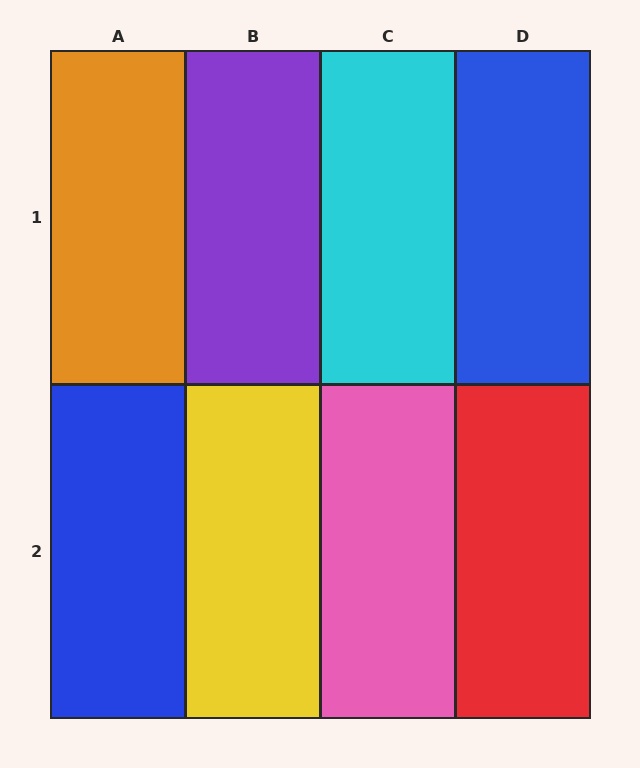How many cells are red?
1 cell is red.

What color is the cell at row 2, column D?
Red.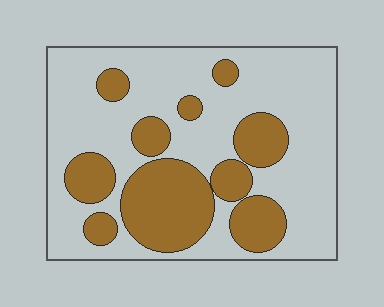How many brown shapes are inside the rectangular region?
10.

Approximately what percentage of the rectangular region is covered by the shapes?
Approximately 30%.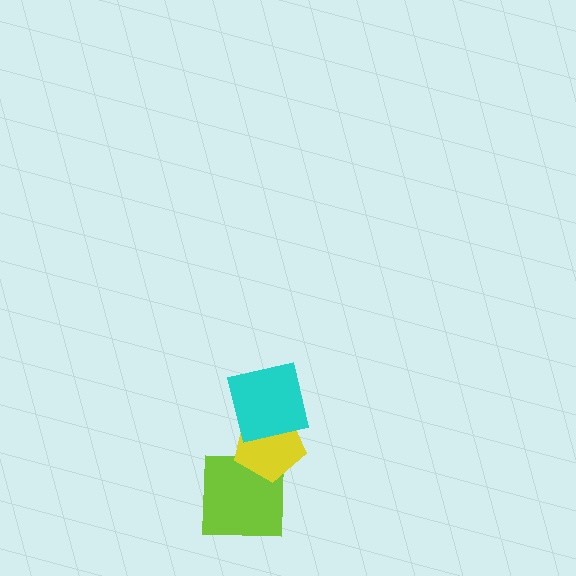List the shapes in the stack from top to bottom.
From top to bottom: the cyan square, the yellow pentagon, the lime square.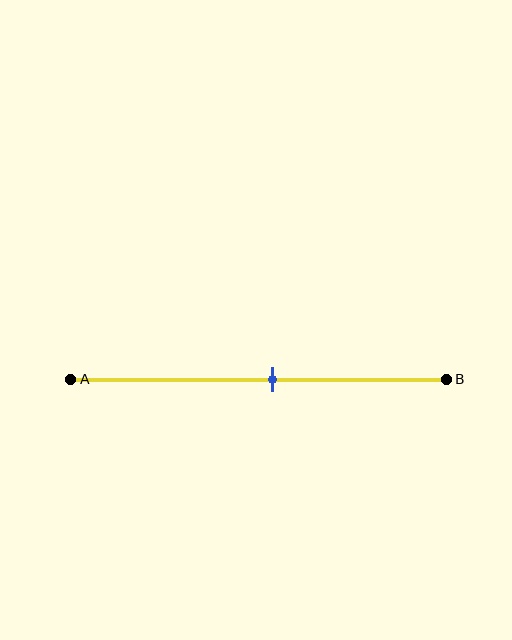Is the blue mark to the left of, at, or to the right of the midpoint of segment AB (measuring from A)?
The blue mark is to the right of the midpoint of segment AB.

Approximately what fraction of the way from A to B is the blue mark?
The blue mark is approximately 55% of the way from A to B.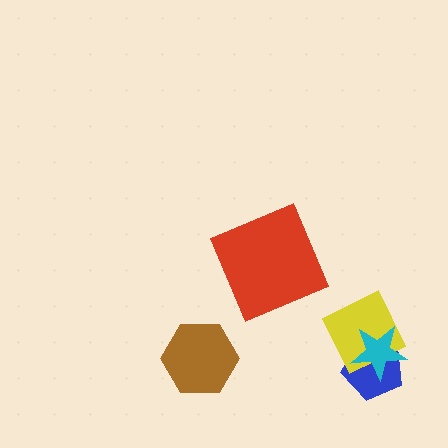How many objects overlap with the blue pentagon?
2 objects overlap with the blue pentagon.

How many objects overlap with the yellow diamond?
2 objects overlap with the yellow diamond.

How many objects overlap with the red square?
0 objects overlap with the red square.